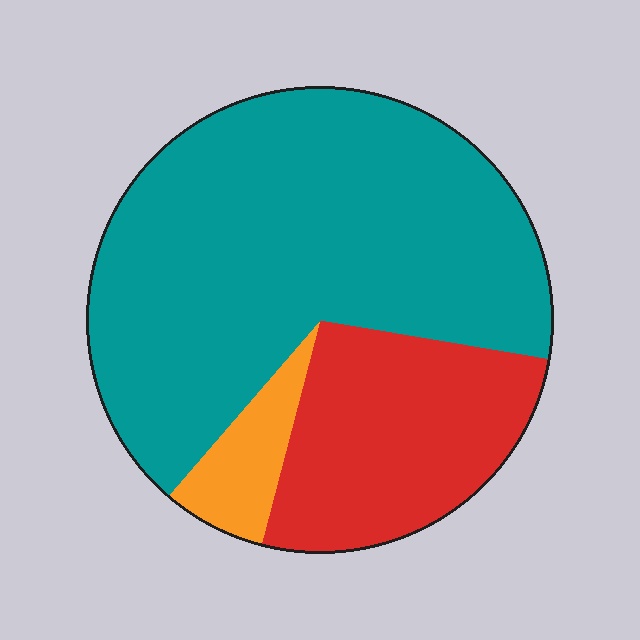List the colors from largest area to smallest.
From largest to smallest: teal, red, orange.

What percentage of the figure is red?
Red takes up about one quarter (1/4) of the figure.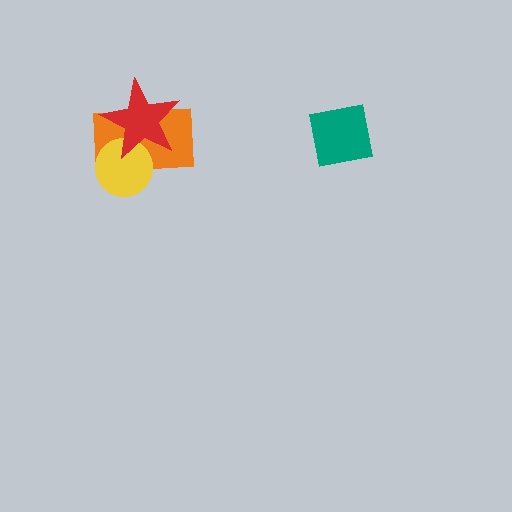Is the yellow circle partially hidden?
Yes, it is partially covered by another shape.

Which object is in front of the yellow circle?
The red star is in front of the yellow circle.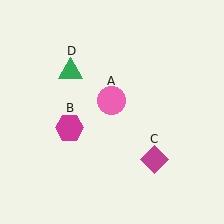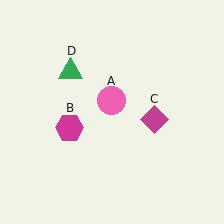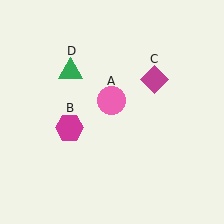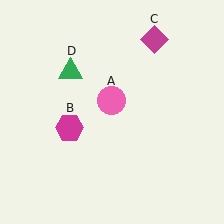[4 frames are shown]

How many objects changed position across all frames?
1 object changed position: magenta diamond (object C).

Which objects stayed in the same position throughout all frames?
Pink circle (object A) and magenta hexagon (object B) and green triangle (object D) remained stationary.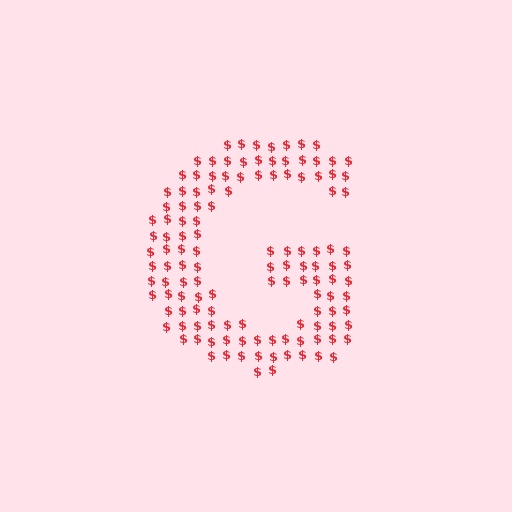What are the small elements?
The small elements are dollar signs.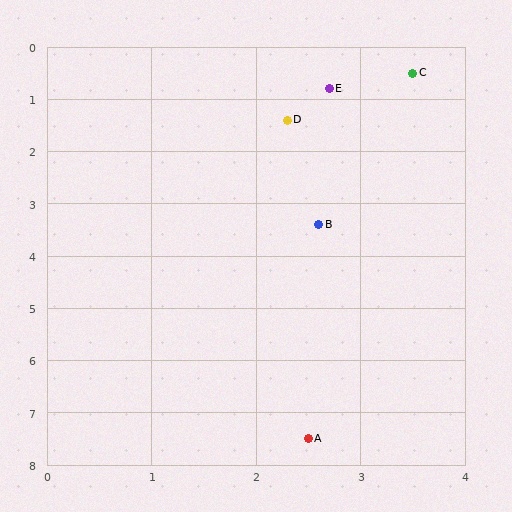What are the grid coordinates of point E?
Point E is at approximately (2.7, 0.8).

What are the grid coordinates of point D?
Point D is at approximately (2.3, 1.4).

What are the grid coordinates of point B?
Point B is at approximately (2.6, 3.4).